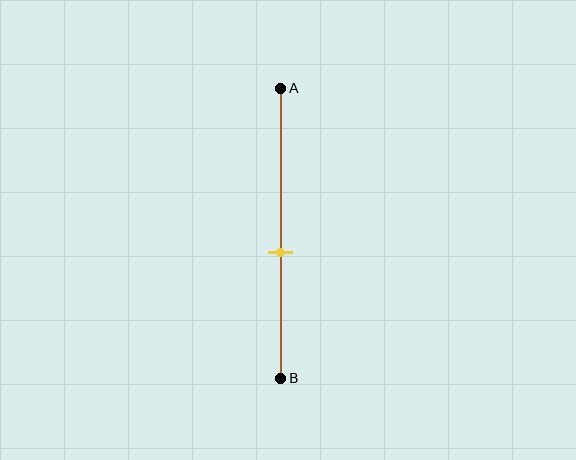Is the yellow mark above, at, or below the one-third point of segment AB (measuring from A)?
The yellow mark is below the one-third point of segment AB.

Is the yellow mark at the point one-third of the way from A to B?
No, the mark is at about 55% from A, not at the 33% one-third point.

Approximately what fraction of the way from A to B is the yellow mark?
The yellow mark is approximately 55% of the way from A to B.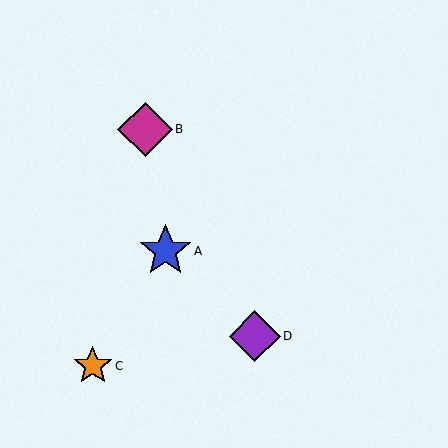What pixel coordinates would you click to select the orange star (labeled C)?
Click at (93, 366) to select the orange star C.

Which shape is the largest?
The magenta diamond (labeled B) is the largest.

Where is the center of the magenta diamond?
The center of the magenta diamond is at (145, 129).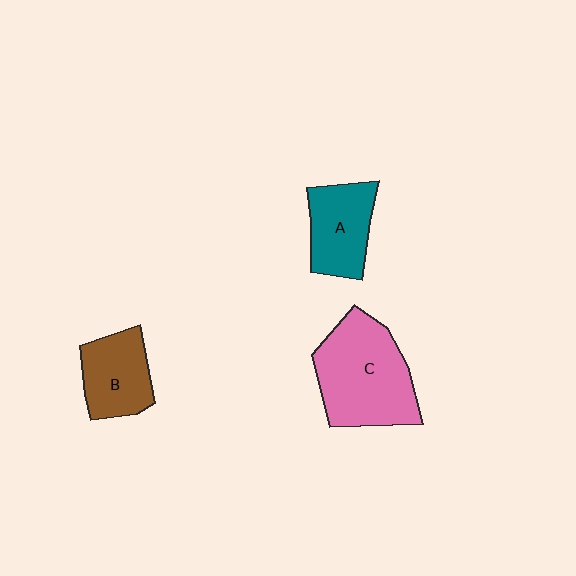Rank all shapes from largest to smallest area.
From largest to smallest: C (pink), A (teal), B (brown).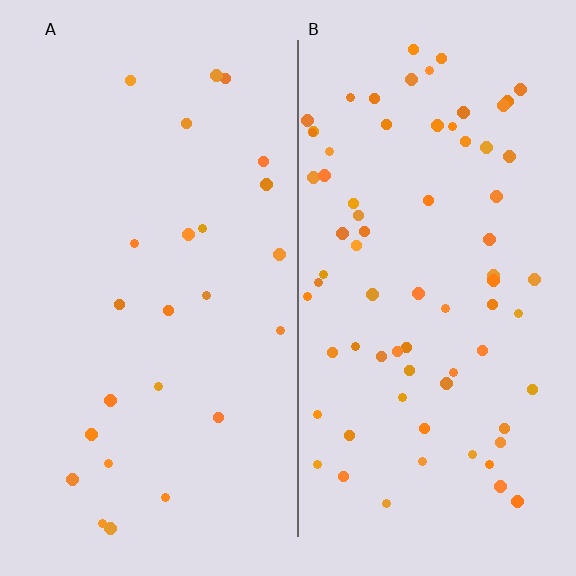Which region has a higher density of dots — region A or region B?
B (the right).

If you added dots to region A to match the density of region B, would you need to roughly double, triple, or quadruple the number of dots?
Approximately triple.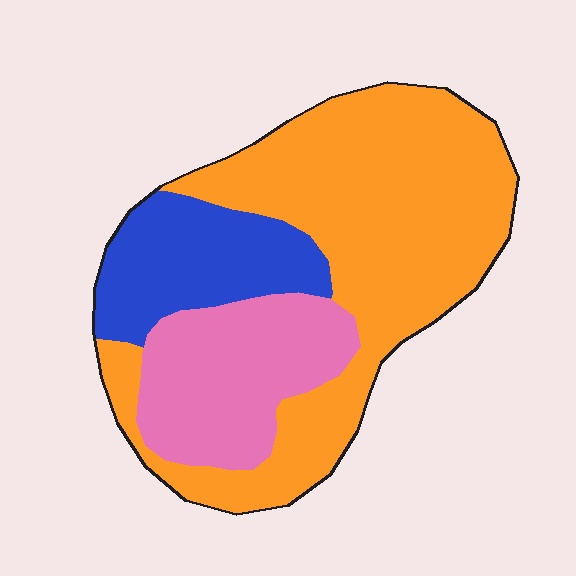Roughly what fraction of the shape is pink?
Pink covers 23% of the shape.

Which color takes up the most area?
Orange, at roughly 60%.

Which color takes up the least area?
Blue, at roughly 20%.